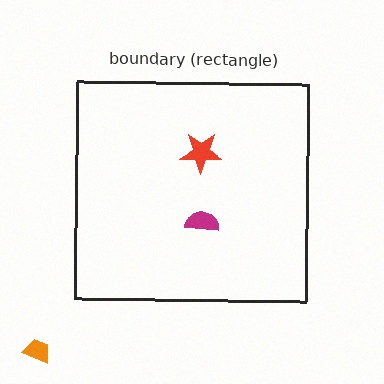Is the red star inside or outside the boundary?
Inside.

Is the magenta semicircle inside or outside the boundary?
Inside.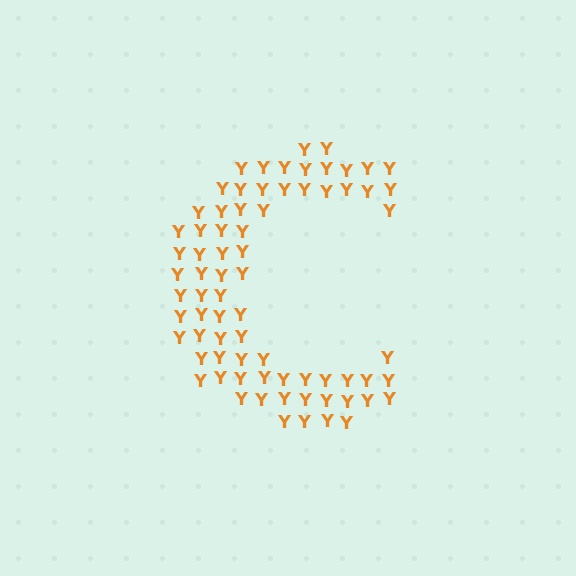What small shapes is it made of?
It is made of small letter Y's.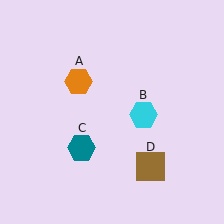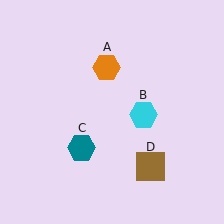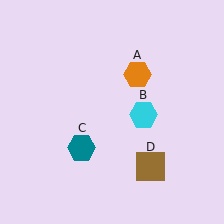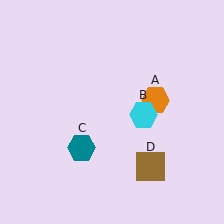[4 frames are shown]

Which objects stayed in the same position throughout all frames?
Cyan hexagon (object B) and teal hexagon (object C) and brown square (object D) remained stationary.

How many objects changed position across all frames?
1 object changed position: orange hexagon (object A).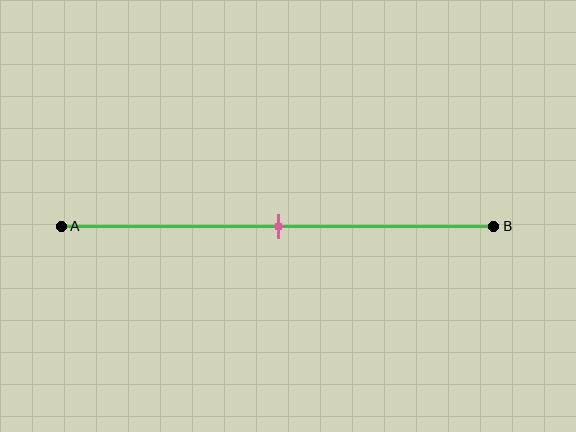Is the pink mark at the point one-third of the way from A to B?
No, the mark is at about 50% from A, not at the 33% one-third point.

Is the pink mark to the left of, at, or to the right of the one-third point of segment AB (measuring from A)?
The pink mark is to the right of the one-third point of segment AB.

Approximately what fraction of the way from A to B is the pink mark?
The pink mark is approximately 50% of the way from A to B.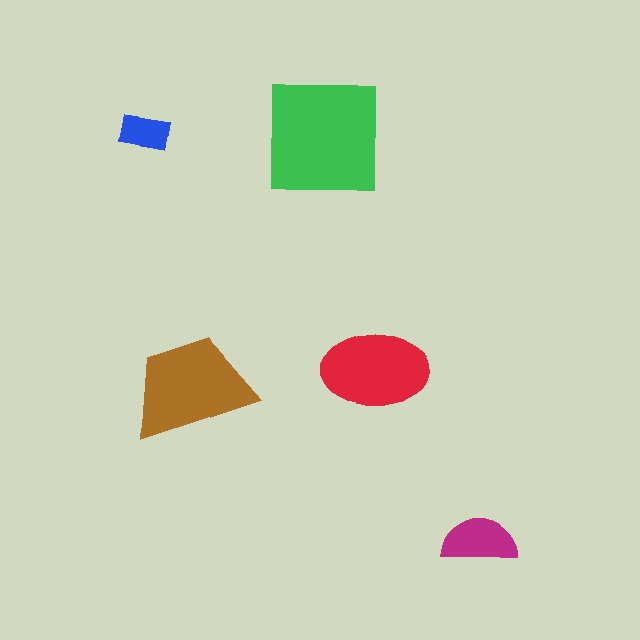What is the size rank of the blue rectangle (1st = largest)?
5th.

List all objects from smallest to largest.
The blue rectangle, the magenta semicircle, the red ellipse, the brown trapezoid, the green square.